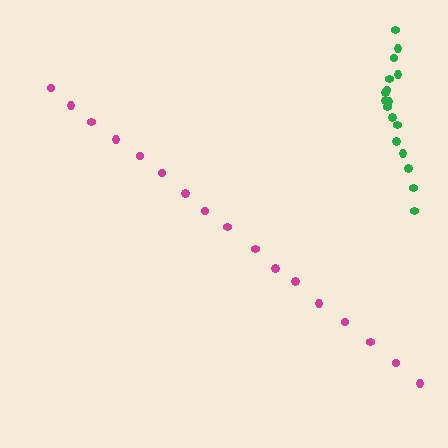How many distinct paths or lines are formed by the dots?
There are 2 distinct paths.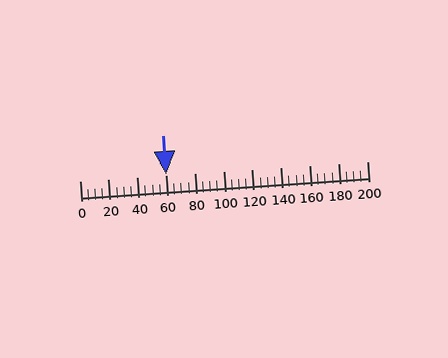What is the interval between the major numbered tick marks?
The major tick marks are spaced 20 units apart.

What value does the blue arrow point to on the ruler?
The blue arrow points to approximately 60.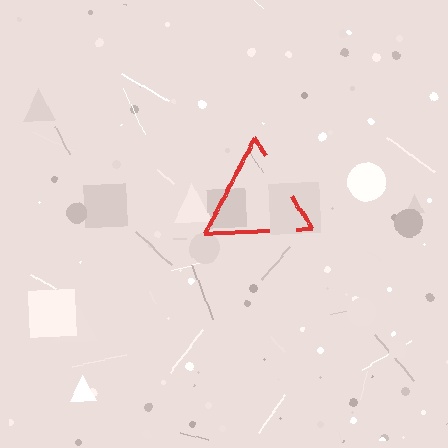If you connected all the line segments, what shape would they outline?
They would outline a triangle.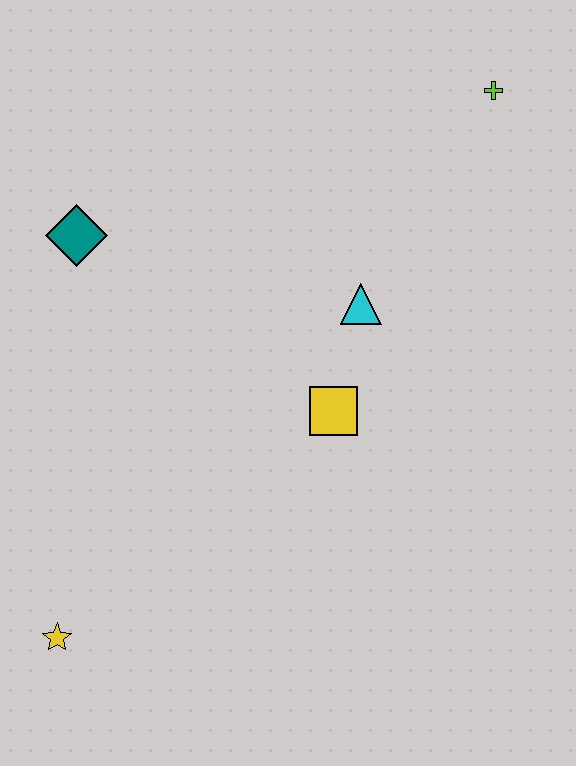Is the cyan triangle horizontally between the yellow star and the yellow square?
No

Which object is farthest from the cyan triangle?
The yellow star is farthest from the cyan triangle.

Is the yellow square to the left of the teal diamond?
No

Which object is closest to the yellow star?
The yellow square is closest to the yellow star.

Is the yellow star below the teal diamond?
Yes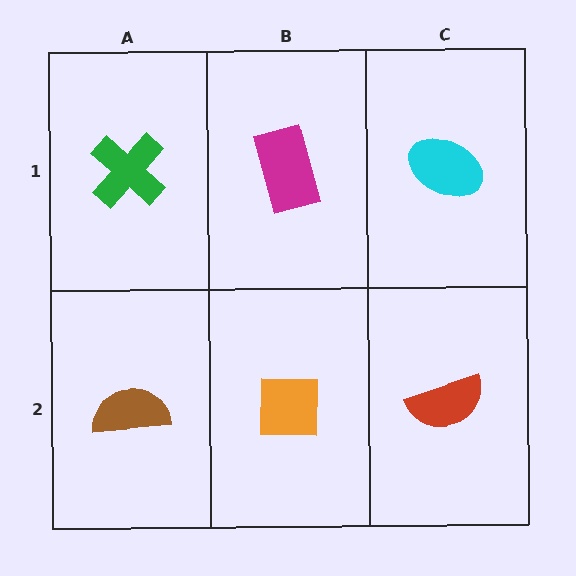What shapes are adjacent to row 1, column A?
A brown semicircle (row 2, column A), a magenta rectangle (row 1, column B).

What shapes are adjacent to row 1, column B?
An orange square (row 2, column B), a green cross (row 1, column A), a cyan ellipse (row 1, column C).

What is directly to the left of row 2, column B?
A brown semicircle.